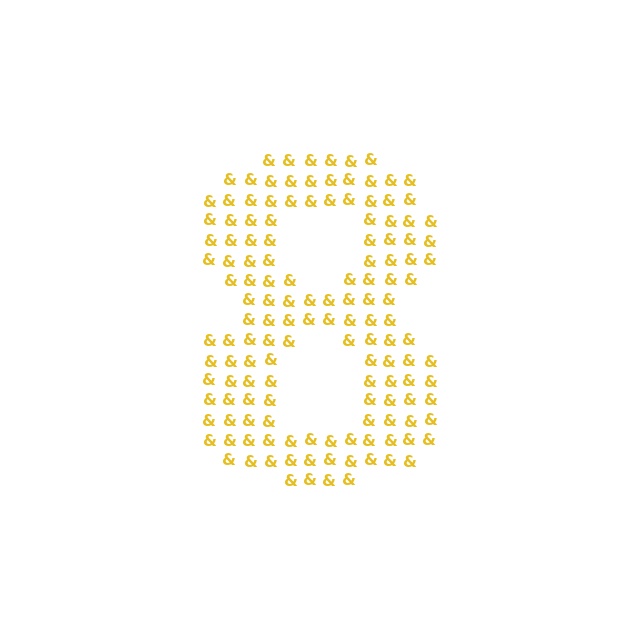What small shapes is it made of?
It is made of small ampersands.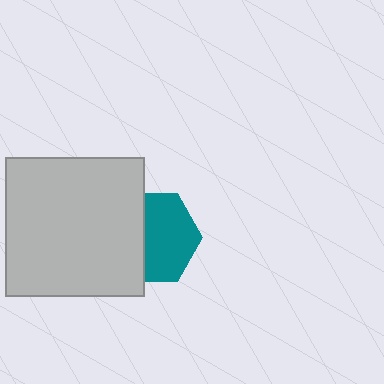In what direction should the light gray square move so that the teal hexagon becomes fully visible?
The light gray square should move left. That is the shortest direction to clear the overlap and leave the teal hexagon fully visible.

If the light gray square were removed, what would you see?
You would see the complete teal hexagon.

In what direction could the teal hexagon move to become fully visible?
The teal hexagon could move right. That would shift it out from behind the light gray square entirely.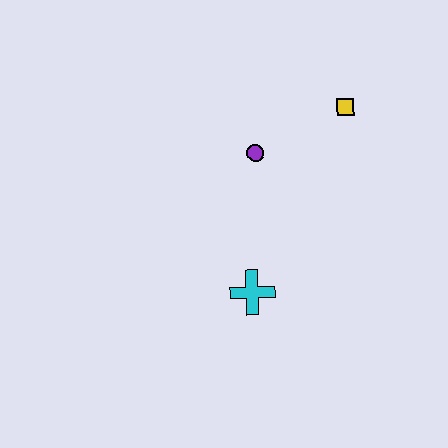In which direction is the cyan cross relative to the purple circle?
The cyan cross is below the purple circle.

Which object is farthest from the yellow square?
The cyan cross is farthest from the yellow square.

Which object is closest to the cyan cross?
The purple circle is closest to the cyan cross.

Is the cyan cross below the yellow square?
Yes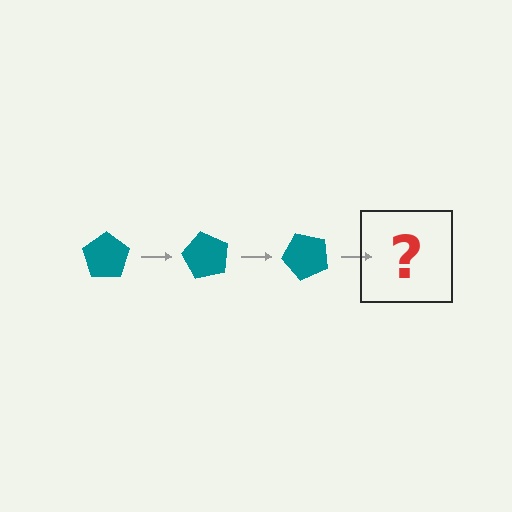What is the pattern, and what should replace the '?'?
The pattern is that the pentagon rotates 60 degrees each step. The '?' should be a teal pentagon rotated 180 degrees.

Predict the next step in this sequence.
The next step is a teal pentagon rotated 180 degrees.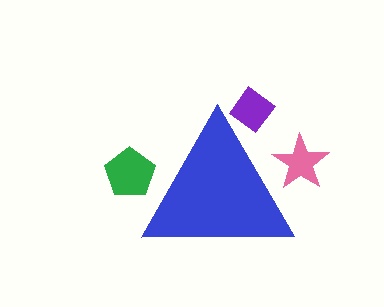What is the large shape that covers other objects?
A blue triangle.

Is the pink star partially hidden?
Yes, the pink star is partially hidden behind the blue triangle.